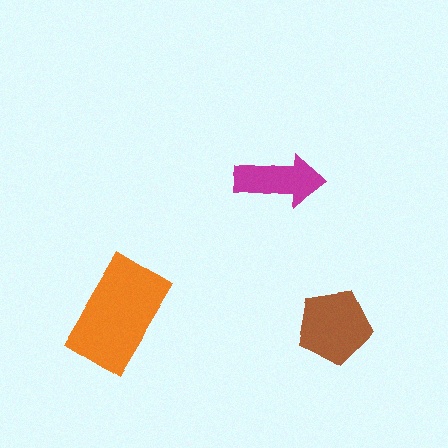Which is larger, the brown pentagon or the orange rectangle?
The orange rectangle.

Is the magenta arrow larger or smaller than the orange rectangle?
Smaller.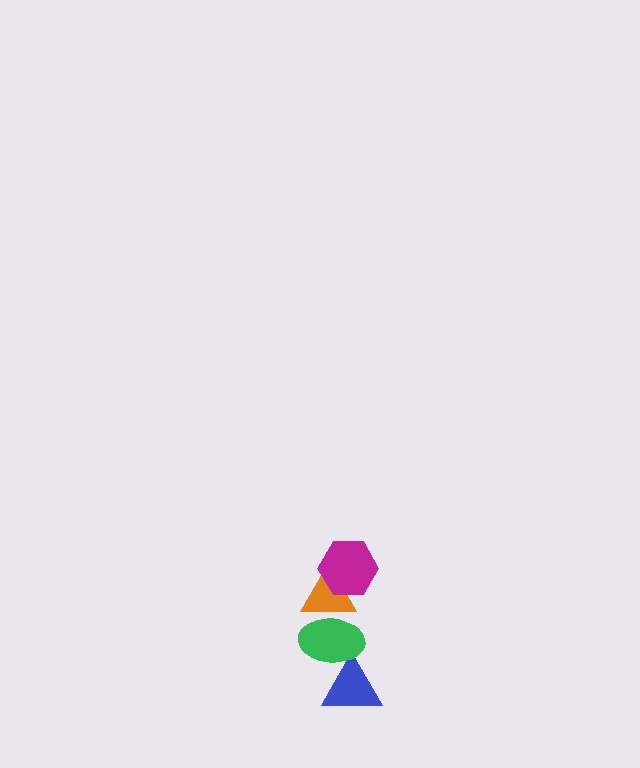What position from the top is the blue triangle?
The blue triangle is 4th from the top.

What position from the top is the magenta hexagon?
The magenta hexagon is 1st from the top.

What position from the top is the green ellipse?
The green ellipse is 3rd from the top.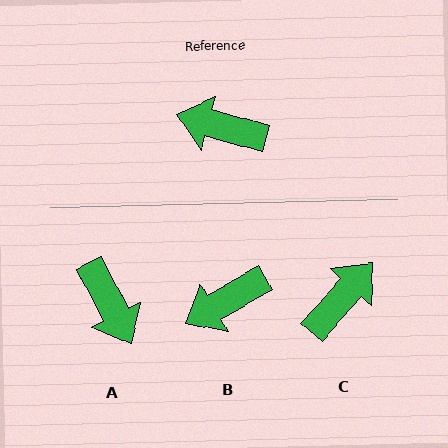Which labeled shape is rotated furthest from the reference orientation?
A, about 132 degrees away.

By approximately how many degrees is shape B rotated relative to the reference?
Approximately 45 degrees counter-clockwise.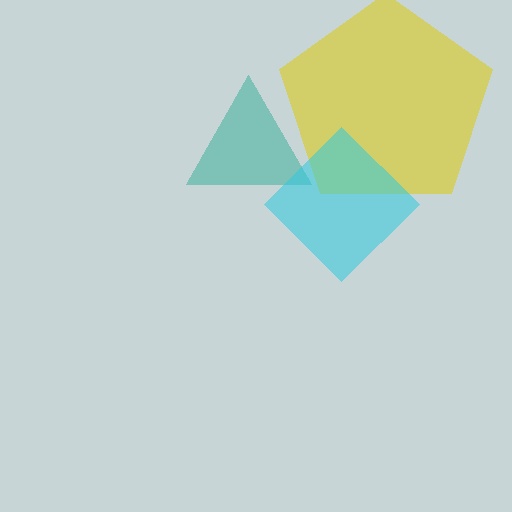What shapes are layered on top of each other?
The layered shapes are: a yellow pentagon, a teal triangle, a cyan diamond.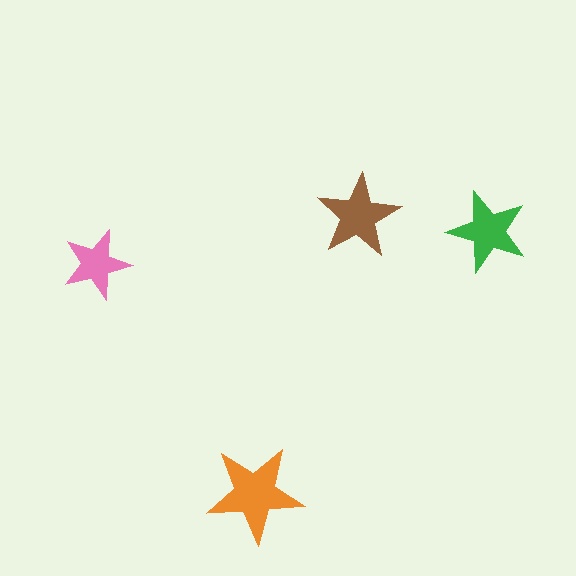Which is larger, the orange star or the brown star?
The orange one.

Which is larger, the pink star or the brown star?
The brown one.